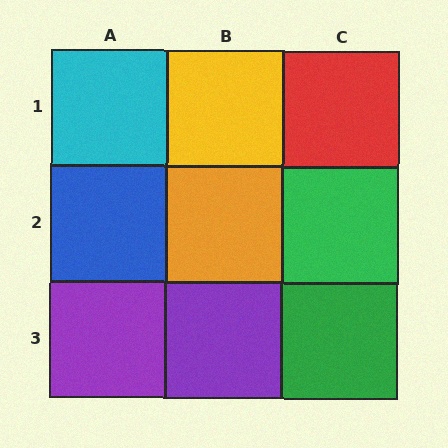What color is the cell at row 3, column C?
Green.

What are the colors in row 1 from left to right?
Cyan, yellow, red.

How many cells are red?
1 cell is red.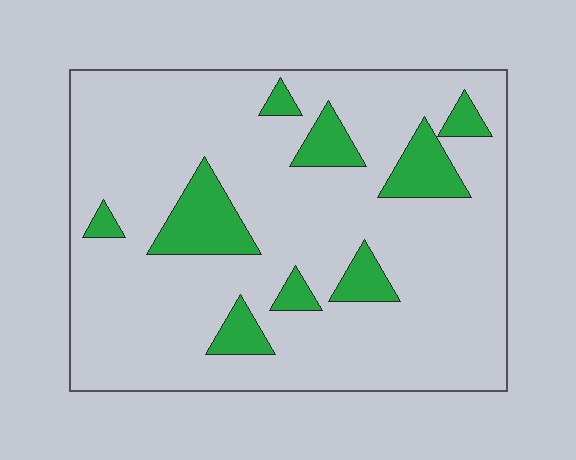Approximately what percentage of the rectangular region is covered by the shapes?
Approximately 15%.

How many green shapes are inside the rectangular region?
9.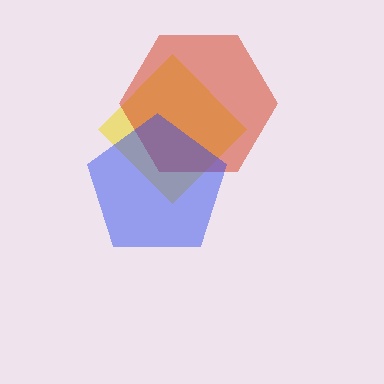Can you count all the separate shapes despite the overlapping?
Yes, there are 3 separate shapes.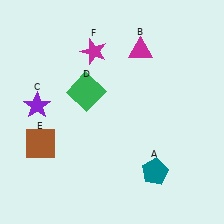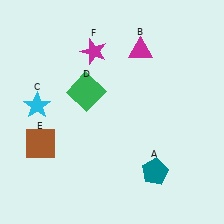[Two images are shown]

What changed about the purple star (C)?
In Image 1, C is purple. In Image 2, it changed to cyan.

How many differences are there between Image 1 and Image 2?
There is 1 difference between the two images.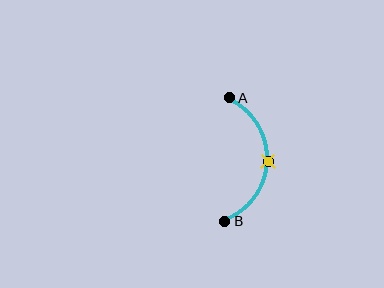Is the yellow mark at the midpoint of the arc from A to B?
Yes. The yellow mark lies on the arc at equal arc-length from both A and B — it is the arc midpoint.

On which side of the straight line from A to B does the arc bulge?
The arc bulges to the right of the straight line connecting A and B.